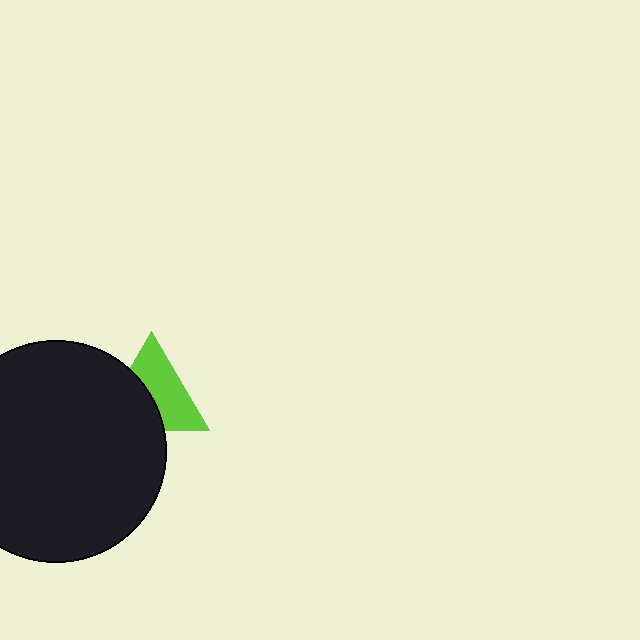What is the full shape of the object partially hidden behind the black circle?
The partially hidden object is a lime triangle.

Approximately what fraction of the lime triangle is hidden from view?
Roughly 43% of the lime triangle is hidden behind the black circle.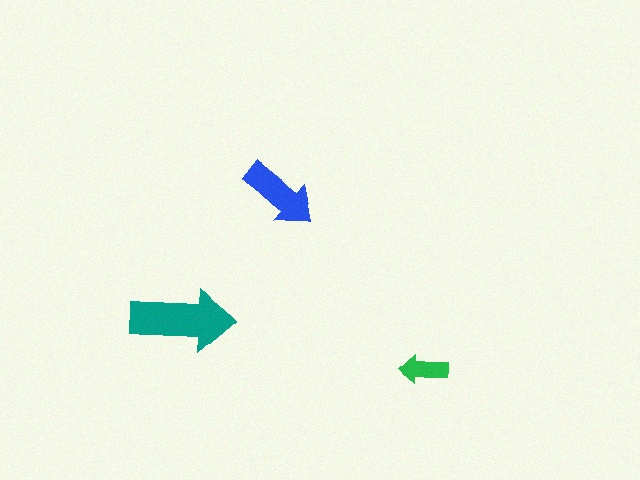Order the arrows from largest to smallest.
the teal one, the blue one, the green one.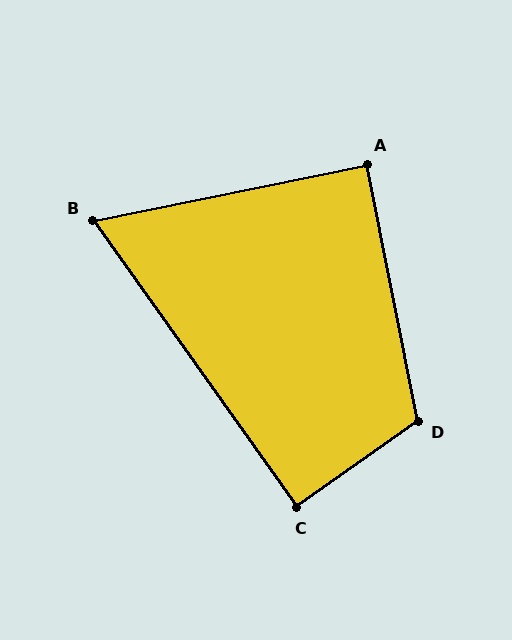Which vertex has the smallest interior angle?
B, at approximately 66 degrees.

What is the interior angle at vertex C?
Approximately 90 degrees (approximately right).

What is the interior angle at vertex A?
Approximately 90 degrees (approximately right).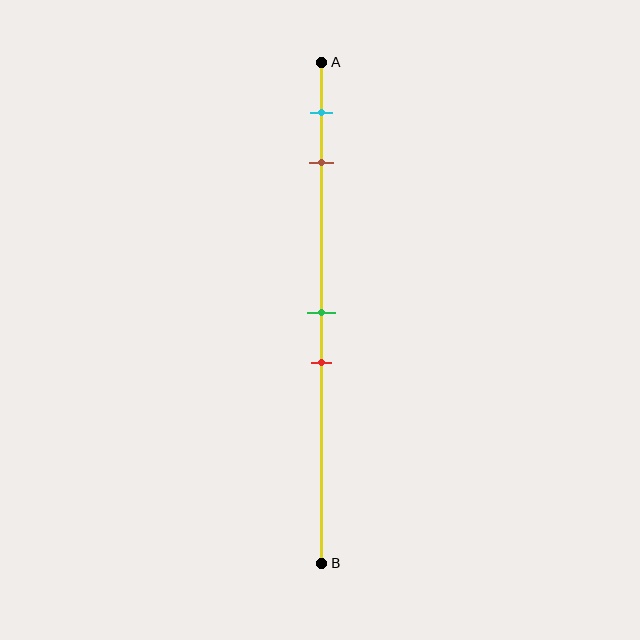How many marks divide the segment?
There are 4 marks dividing the segment.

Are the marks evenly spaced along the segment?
No, the marks are not evenly spaced.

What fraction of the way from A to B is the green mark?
The green mark is approximately 50% (0.5) of the way from A to B.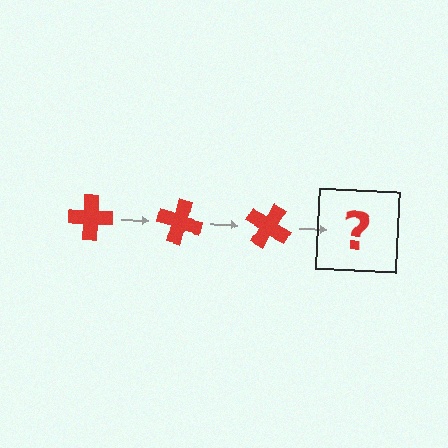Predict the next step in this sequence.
The next step is a red cross rotated 45 degrees.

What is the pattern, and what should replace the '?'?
The pattern is that the cross rotates 15 degrees each step. The '?' should be a red cross rotated 45 degrees.